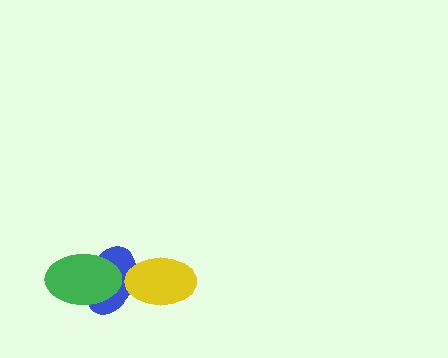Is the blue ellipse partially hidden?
Yes, it is partially covered by another shape.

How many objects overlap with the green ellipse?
1 object overlaps with the green ellipse.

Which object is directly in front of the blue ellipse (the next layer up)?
The green ellipse is directly in front of the blue ellipse.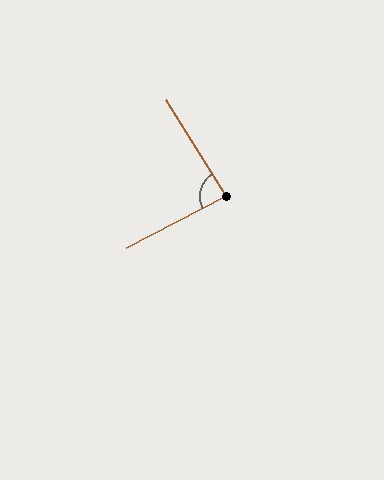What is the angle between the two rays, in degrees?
Approximately 85 degrees.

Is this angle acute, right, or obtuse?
It is approximately a right angle.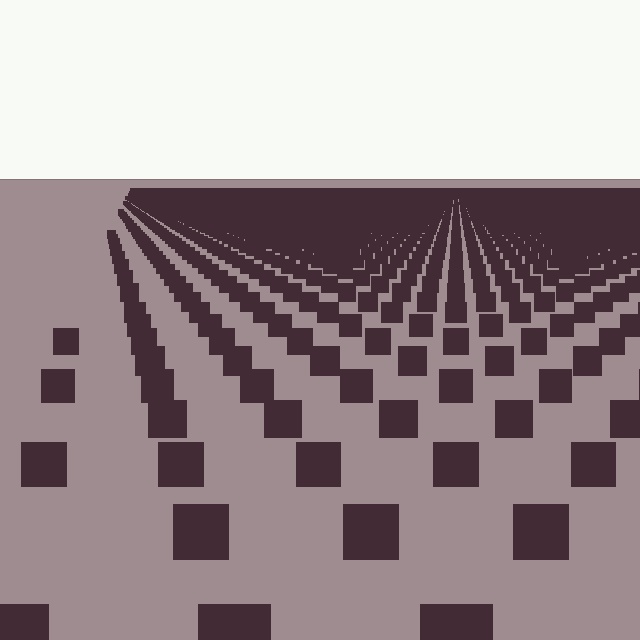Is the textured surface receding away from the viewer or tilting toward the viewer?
The surface is receding away from the viewer. Texture elements get smaller and denser toward the top.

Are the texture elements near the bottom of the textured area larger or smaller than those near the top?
Larger. Near the bottom, elements are closer to the viewer and appear at a bigger on-screen size.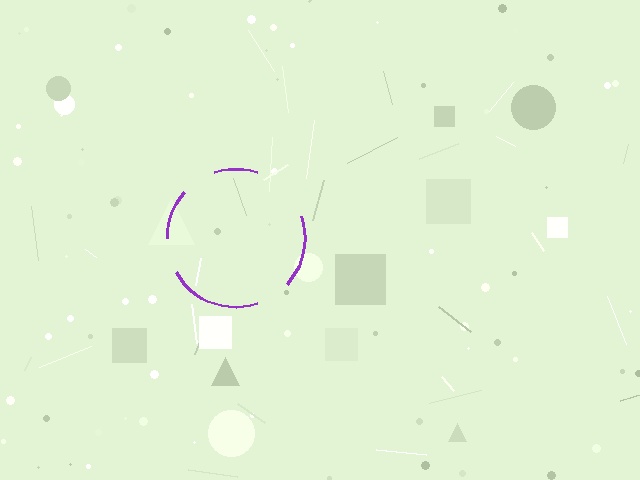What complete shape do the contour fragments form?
The contour fragments form a circle.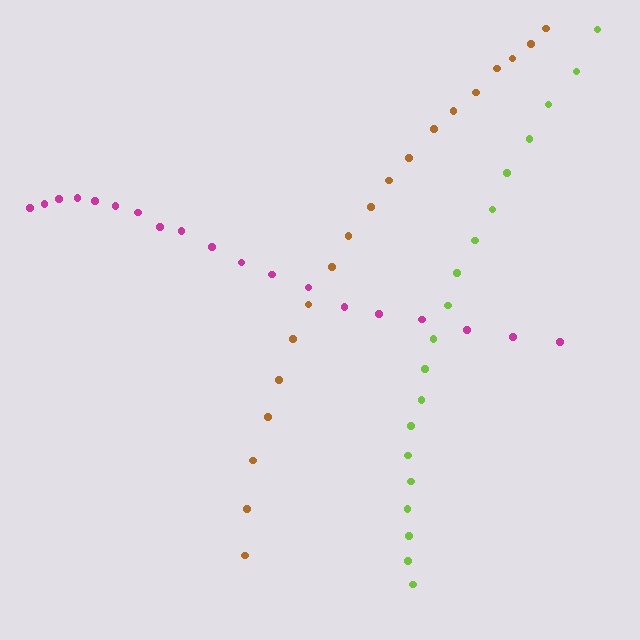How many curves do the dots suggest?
There are 3 distinct paths.